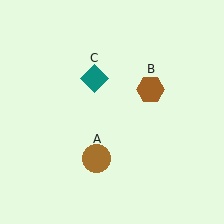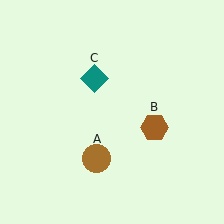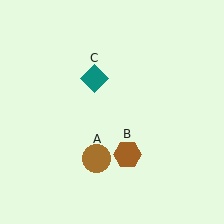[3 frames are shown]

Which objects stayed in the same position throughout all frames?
Brown circle (object A) and teal diamond (object C) remained stationary.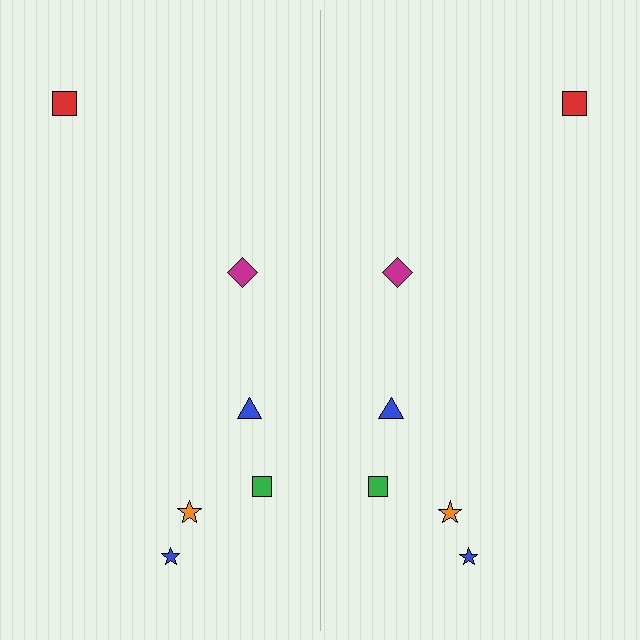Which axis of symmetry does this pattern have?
The pattern has a vertical axis of symmetry running through the center of the image.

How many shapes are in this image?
There are 12 shapes in this image.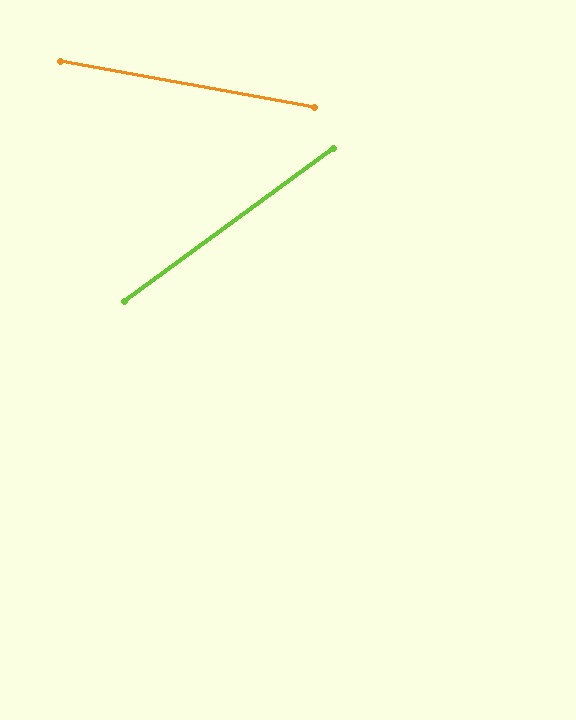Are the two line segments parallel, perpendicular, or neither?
Neither parallel nor perpendicular — they differ by about 46°.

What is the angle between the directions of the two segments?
Approximately 46 degrees.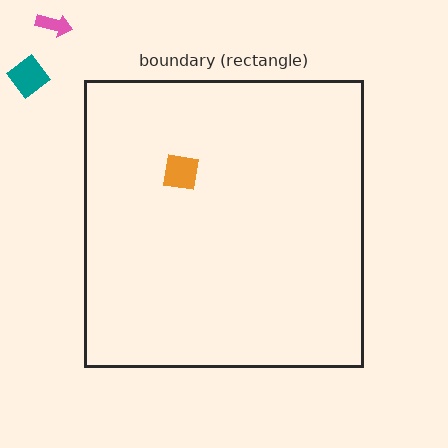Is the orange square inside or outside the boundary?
Inside.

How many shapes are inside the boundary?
1 inside, 2 outside.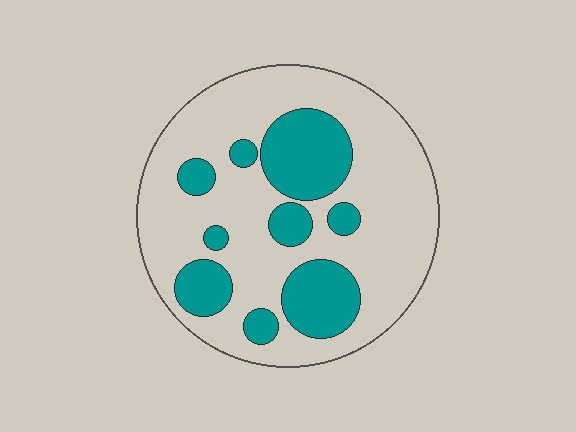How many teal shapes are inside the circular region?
9.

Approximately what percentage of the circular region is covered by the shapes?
Approximately 30%.